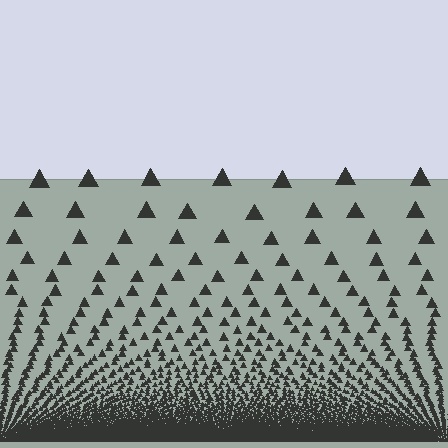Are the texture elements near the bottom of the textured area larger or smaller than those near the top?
Smaller. The gradient is inverted — elements near the bottom are smaller and denser.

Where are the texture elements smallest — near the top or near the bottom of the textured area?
Near the bottom.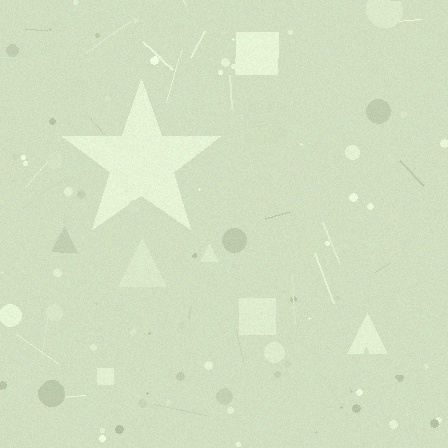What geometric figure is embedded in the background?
A star is embedded in the background.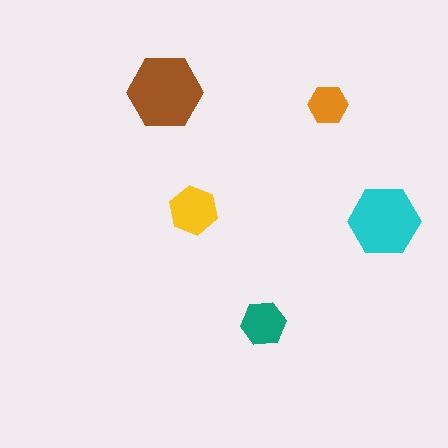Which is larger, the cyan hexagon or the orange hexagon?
The cyan one.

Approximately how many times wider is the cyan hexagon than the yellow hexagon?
About 1.5 times wider.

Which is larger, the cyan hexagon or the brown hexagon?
The brown one.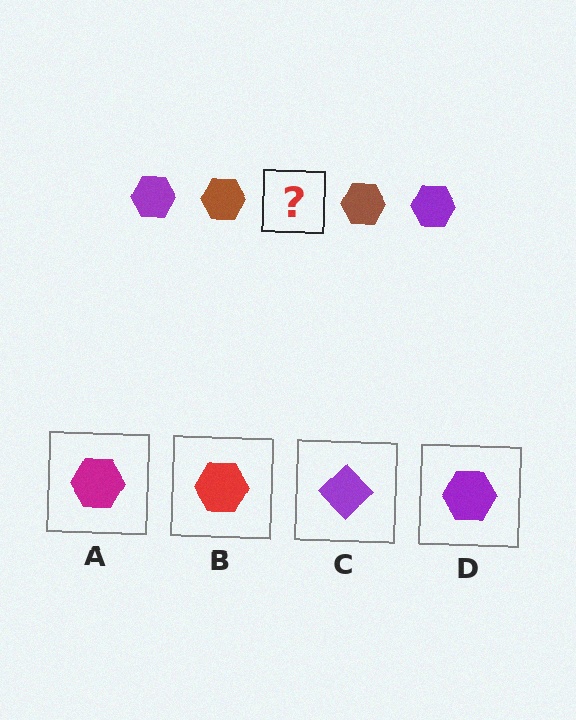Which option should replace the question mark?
Option D.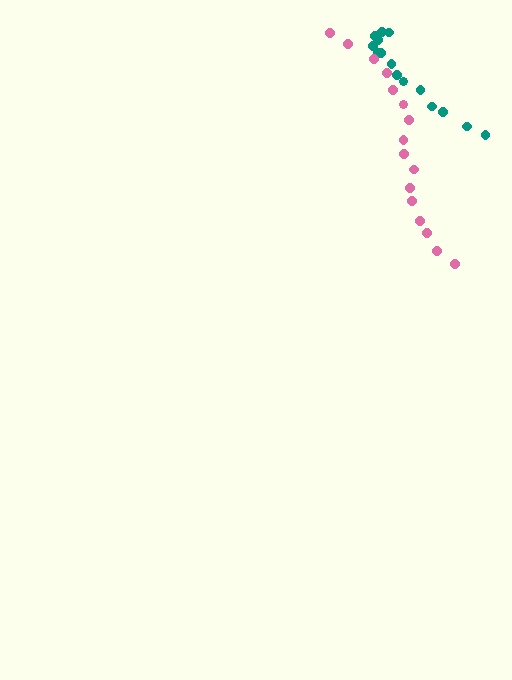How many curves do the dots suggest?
There are 2 distinct paths.